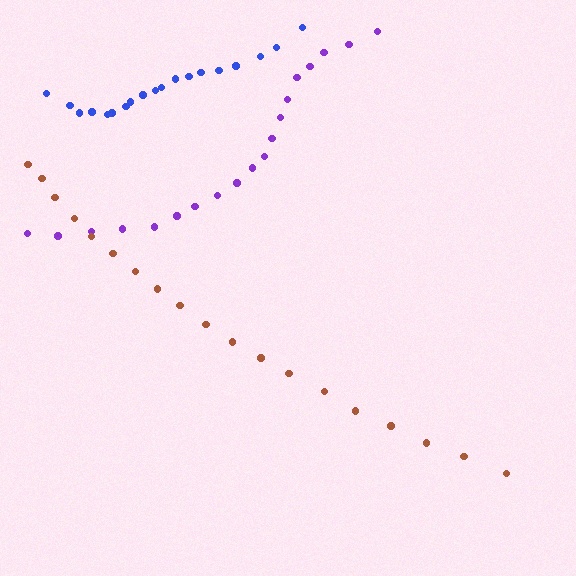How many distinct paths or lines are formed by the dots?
There are 3 distinct paths.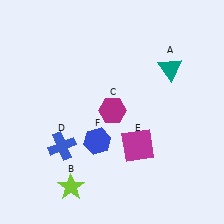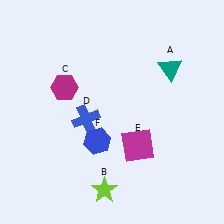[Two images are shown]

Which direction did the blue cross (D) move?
The blue cross (D) moved up.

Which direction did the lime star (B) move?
The lime star (B) moved right.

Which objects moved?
The objects that moved are: the lime star (B), the magenta hexagon (C), the blue cross (D).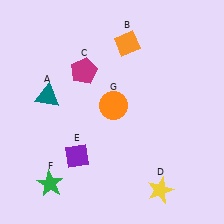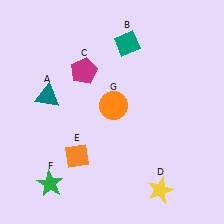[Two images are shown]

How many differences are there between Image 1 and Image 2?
There are 2 differences between the two images.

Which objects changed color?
B changed from orange to teal. E changed from purple to orange.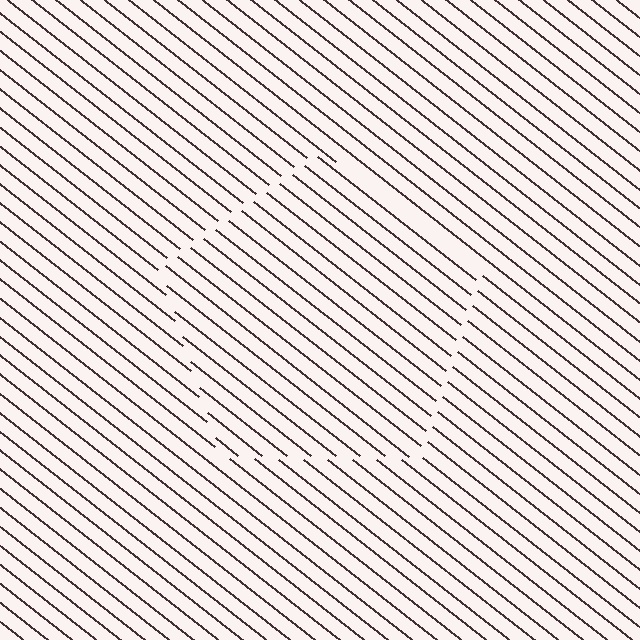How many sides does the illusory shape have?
5 sides — the line-ends trace a pentagon.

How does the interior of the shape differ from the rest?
The interior of the shape contains the same grating, shifted by half a period — the contour is defined by the phase discontinuity where line-ends from the inner and outer gratings abut.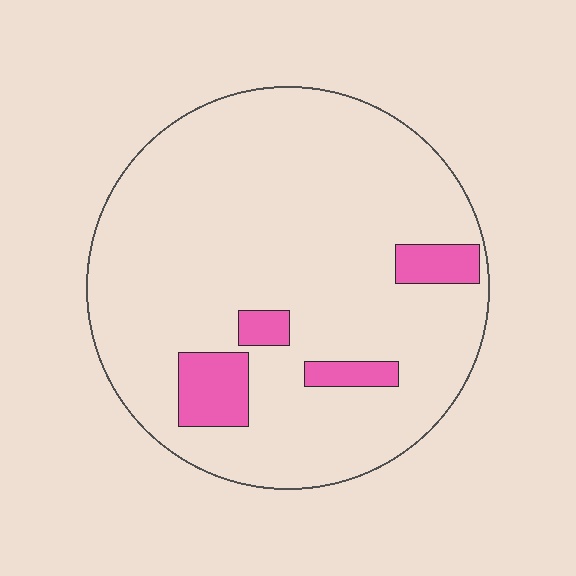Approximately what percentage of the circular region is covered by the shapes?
Approximately 10%.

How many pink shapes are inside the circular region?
4.